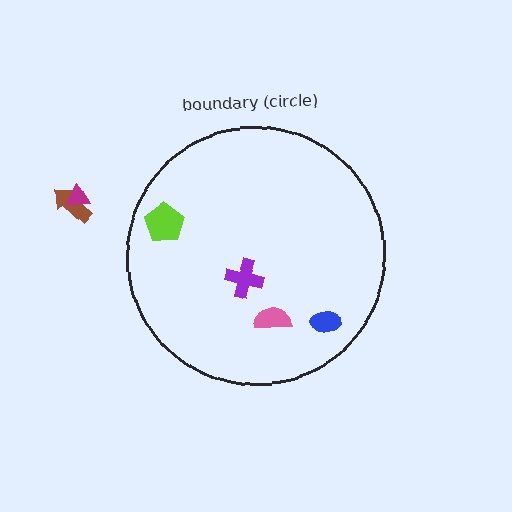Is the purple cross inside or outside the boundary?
Inside.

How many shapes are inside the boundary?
4 inside, 2 outside.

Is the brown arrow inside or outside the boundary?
Outside.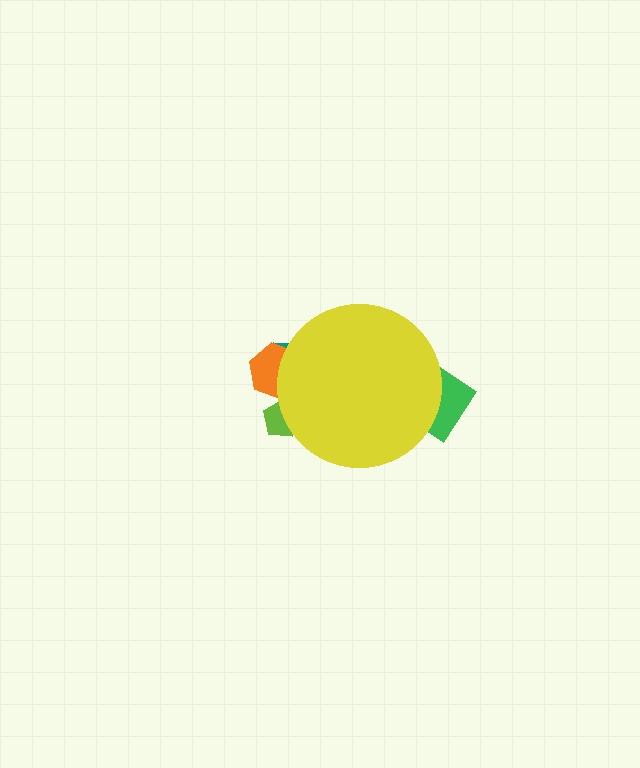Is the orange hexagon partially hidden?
Yes, the orange hexagon is partially hidden behind the yellow circle.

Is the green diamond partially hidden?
Yes, the green diamond is partially hidden behind the yellow circle.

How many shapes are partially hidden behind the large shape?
4 shapes are partially hidden.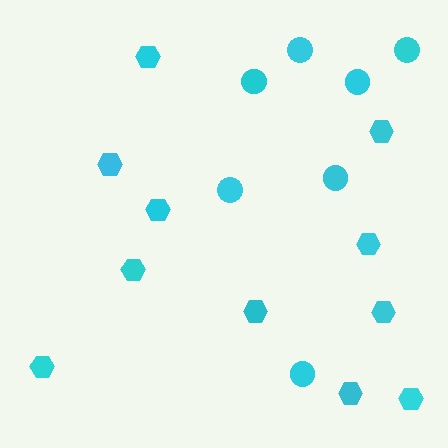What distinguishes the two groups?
There are 2 groups: one group of circles (7) and one group of hexagons (11).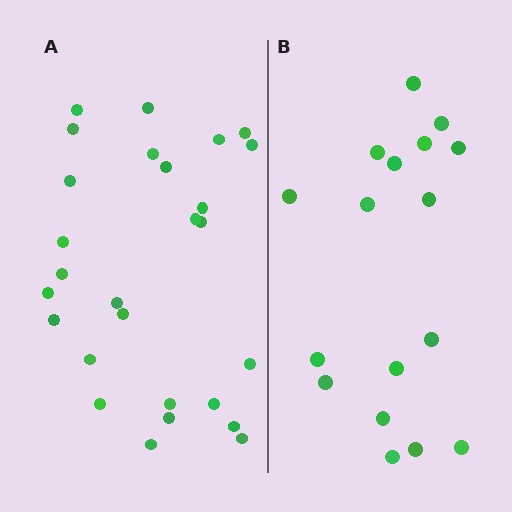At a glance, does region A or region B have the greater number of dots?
Region A (the left region) has more dots.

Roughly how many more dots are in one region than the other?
Region A has roughly 10 or so more dots than region B.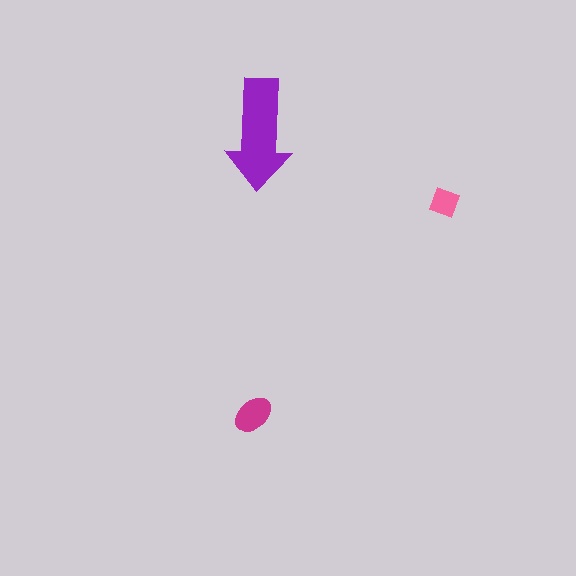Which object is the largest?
The purple arrow.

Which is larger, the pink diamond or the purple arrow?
The purple arrow.